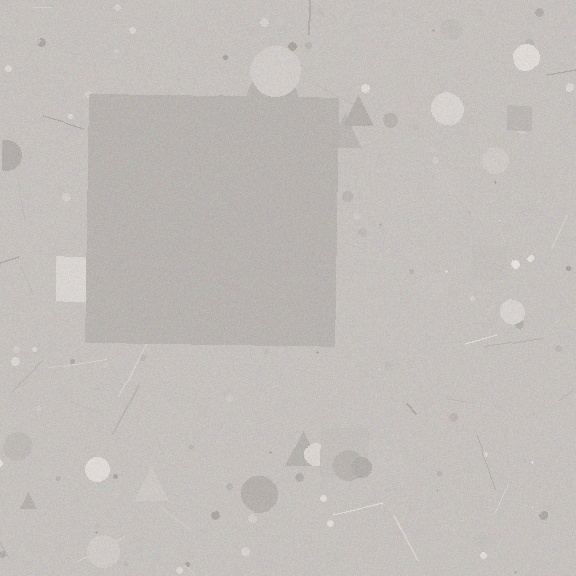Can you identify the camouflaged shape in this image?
The camouflaged shape is a square.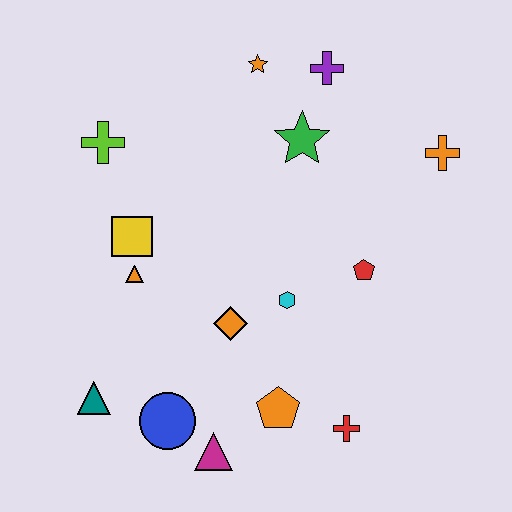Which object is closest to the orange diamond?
The cyan hexagon is closest to the orange diamond.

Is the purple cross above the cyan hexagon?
Yes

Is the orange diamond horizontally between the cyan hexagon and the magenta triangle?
Yes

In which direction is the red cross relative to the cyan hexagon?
The red cross is below the cyan hexagon.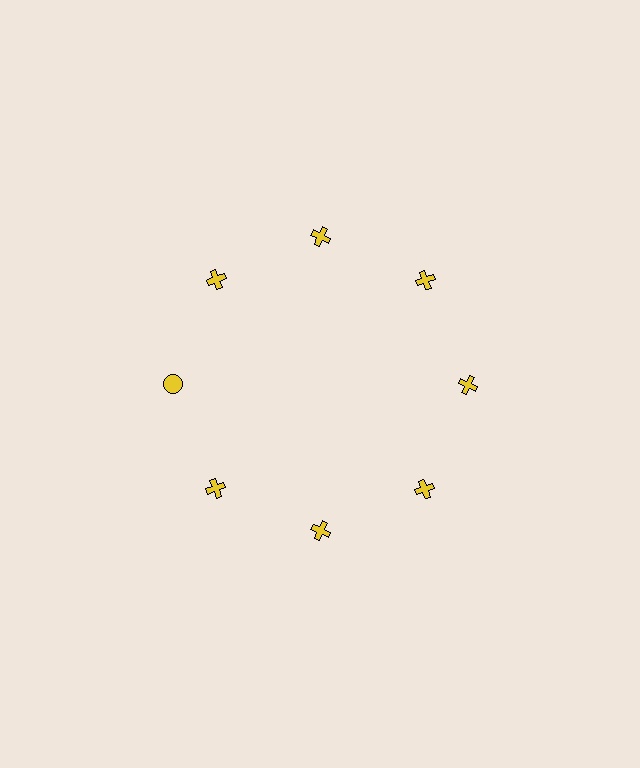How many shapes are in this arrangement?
There are 8 shapes arranged in a ring pattern.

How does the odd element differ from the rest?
It has a different shape: circle instead of cross.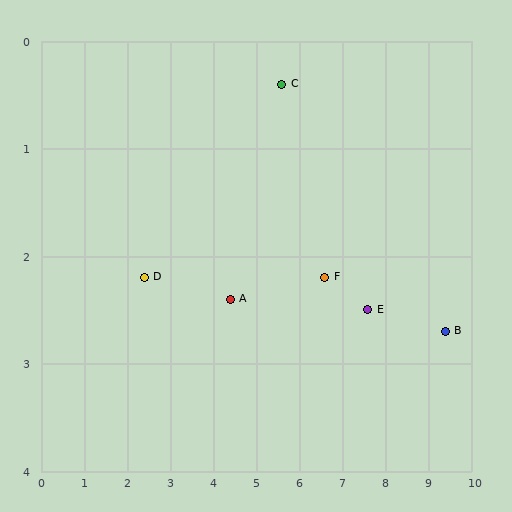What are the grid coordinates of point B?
Point B is at approximately (9.4, 2.7).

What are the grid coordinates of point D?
Point D is at approximately (2.4, 2.2).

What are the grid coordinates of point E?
Point E is at approximately (7.6, 2.5).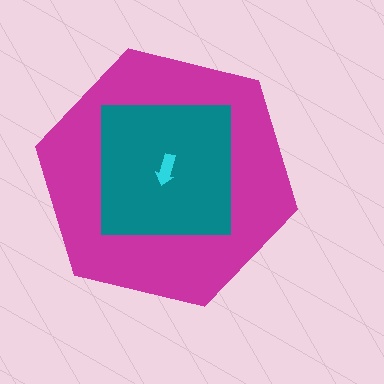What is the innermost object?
The cyan arrow.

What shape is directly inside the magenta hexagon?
The teal square.